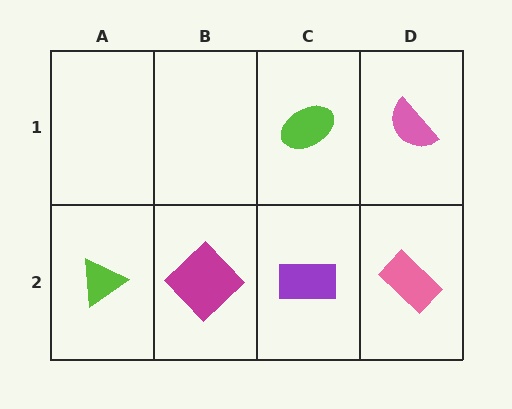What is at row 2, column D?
A pink rectangle.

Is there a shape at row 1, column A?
No, that cell is empty.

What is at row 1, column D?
A pink semicircle.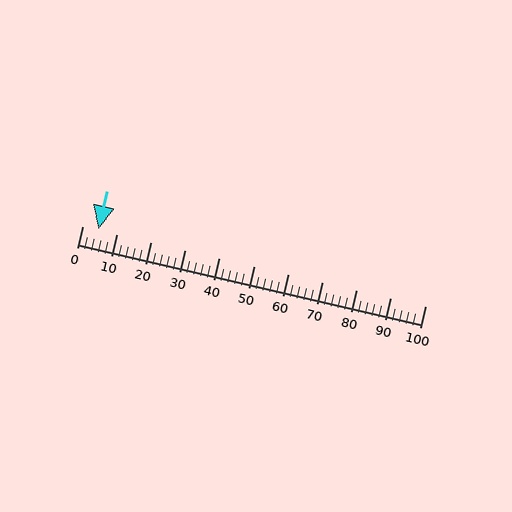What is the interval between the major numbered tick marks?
The major tick marks are spaced 10 units apart.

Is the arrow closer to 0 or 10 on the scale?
The arrow is closer to 0.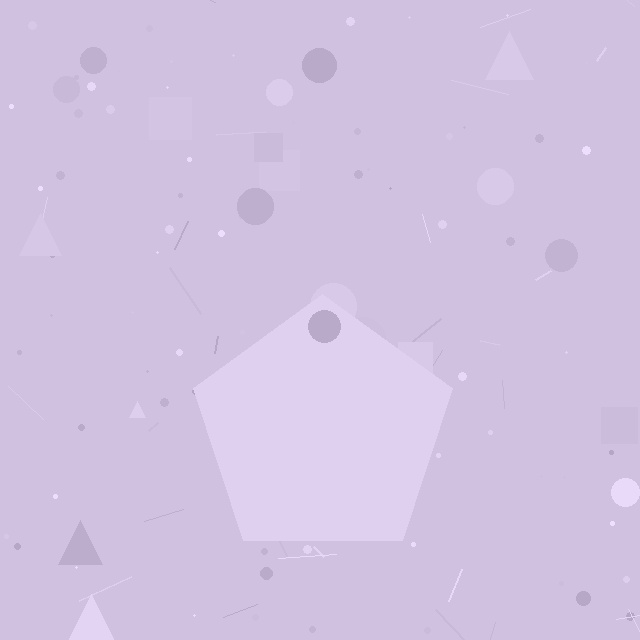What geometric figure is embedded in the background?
A pentagon is embedded in the background.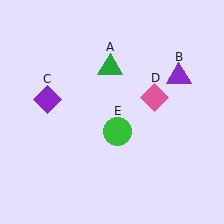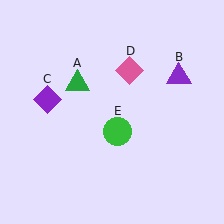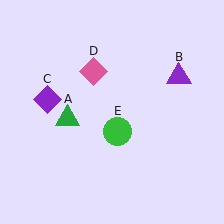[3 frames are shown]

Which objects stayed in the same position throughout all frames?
Purple triangle (object B) and purple diamond (object C) and green circle (object E) remained stationary.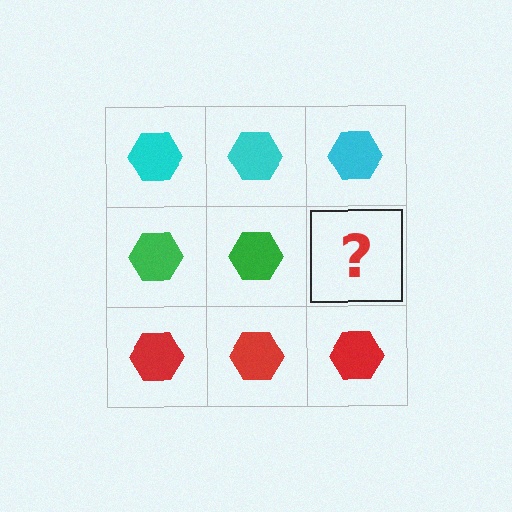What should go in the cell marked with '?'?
The missing cell should contain a green hexagon.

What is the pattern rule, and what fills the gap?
The rule is that each row has a consistent color. The gap should be filled with a green hexagon.